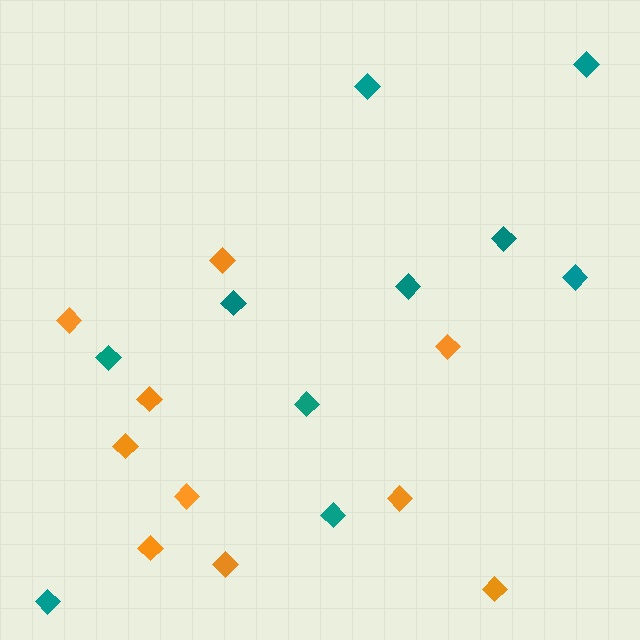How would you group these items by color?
There are 2 groups: one group of orange diamonds (10) and one group of teal diamonds (10).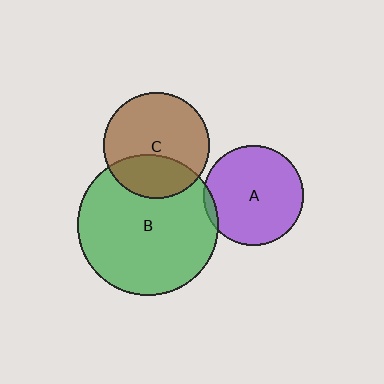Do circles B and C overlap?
Yes.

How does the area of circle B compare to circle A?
Approximately 2.0 times.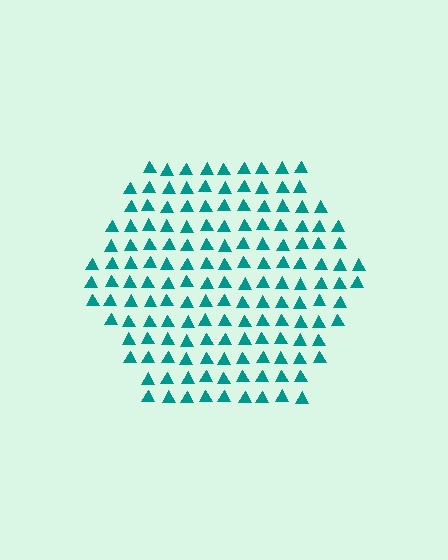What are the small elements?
The small elements are triangles.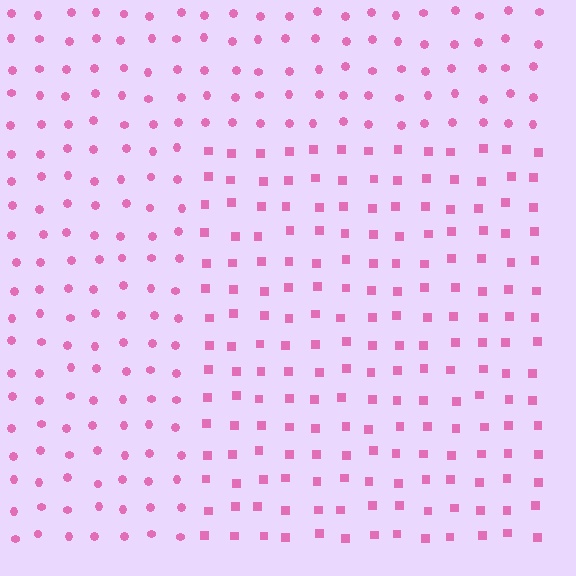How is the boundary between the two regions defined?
The boundary is defined by a change in element shape: squares inside vs. circles outside. All elements share the same color and spacing.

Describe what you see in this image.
The image is filled with small pink elements arranged in a uniform grid. A rectangle-shaped region contains squares, while the surrounding area contains circles. The boundary is defined purely by the change in element shape.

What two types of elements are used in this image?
The image uses squares inside the rectangle region and circles outside it.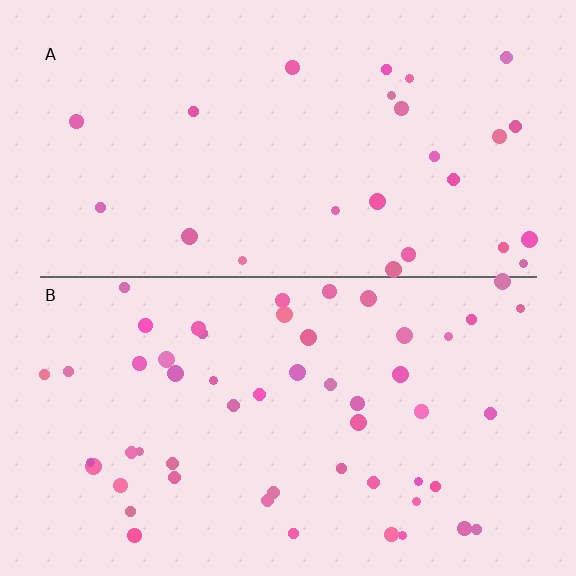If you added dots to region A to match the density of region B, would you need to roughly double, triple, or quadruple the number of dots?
Approximately double.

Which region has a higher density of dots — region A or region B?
B (the bottom).